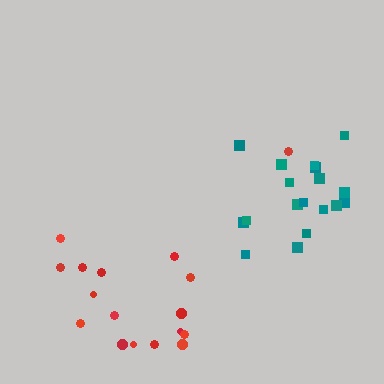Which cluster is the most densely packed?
Teal.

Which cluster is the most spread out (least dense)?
Red.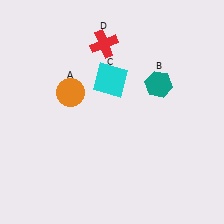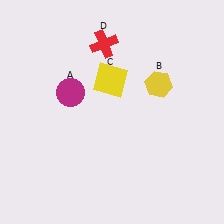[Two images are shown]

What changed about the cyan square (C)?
In Image 1, C is cyan. In Image 2, it changed to yellow.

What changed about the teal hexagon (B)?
In Image 1, B is teal. In Image 2, it changed to yellow.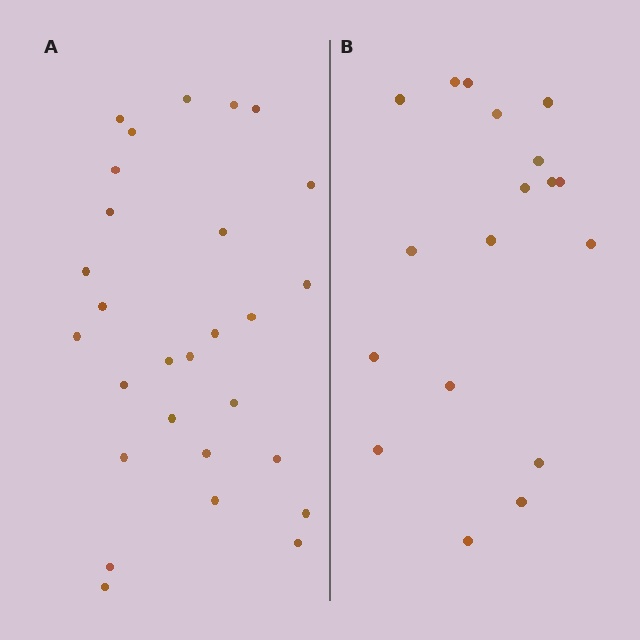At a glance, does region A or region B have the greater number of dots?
Region A (the left region) has more dots.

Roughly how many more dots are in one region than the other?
Region A has roughly 10 or so more dots than region B.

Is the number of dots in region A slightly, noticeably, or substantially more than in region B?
Region A has substantially more. The ratio is roughly 1.6 to 1.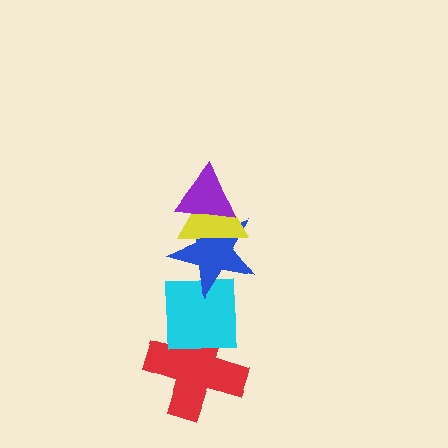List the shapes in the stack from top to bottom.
From top to bottom: the purple triangle, the yellow triangle, the blue star, the cyan square, the red cross.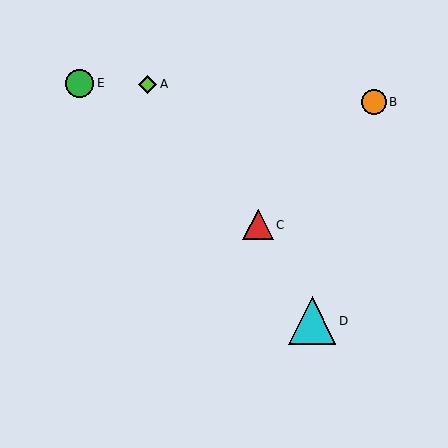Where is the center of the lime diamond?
The center of the lime diamond is at (148, 84).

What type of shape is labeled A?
Shape A is a lime diamond.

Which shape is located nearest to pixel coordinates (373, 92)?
The orange circle (labeled B) at (374, 102) is nearest to that location.